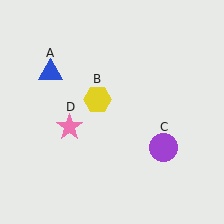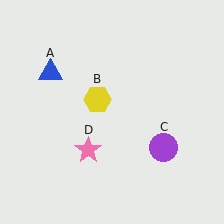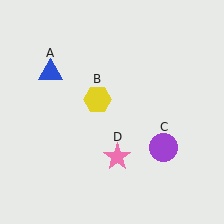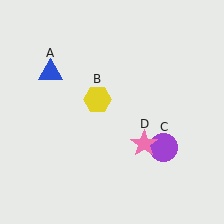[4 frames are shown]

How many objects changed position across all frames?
1 object changed position: pink star (object D).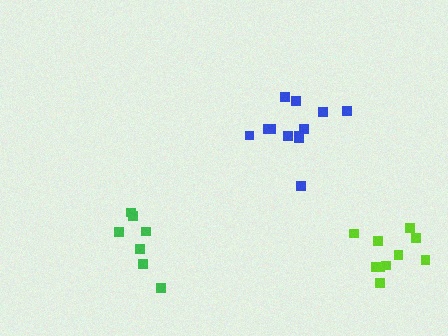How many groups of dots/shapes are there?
There are 3 groups.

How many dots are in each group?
Group 1: 7 dots, Group 2: 12 dots, Group 3: 10 dots (29 total).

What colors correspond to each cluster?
The clusters are colored: green, blue, lime.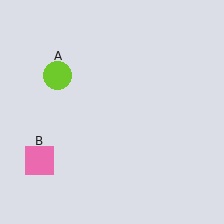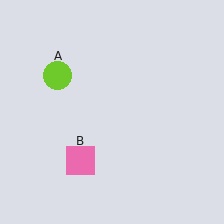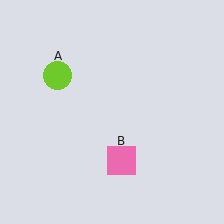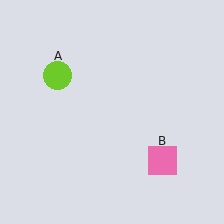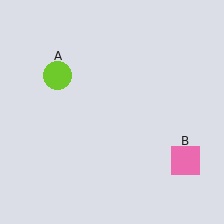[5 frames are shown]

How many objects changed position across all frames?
1 object changed position: pink square (object B).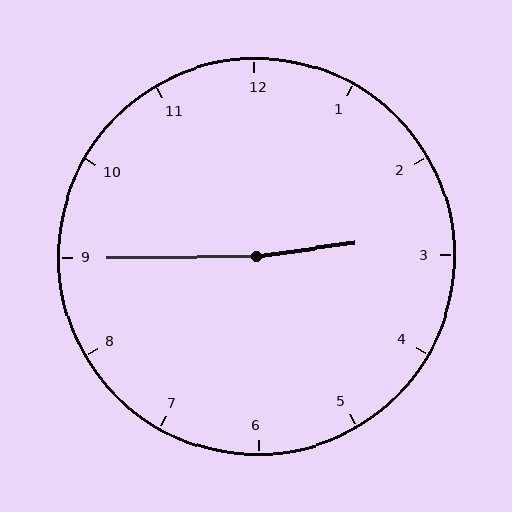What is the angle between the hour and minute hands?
Approximately 172 degrees.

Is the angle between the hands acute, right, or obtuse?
It is obtuse.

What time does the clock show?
2:45.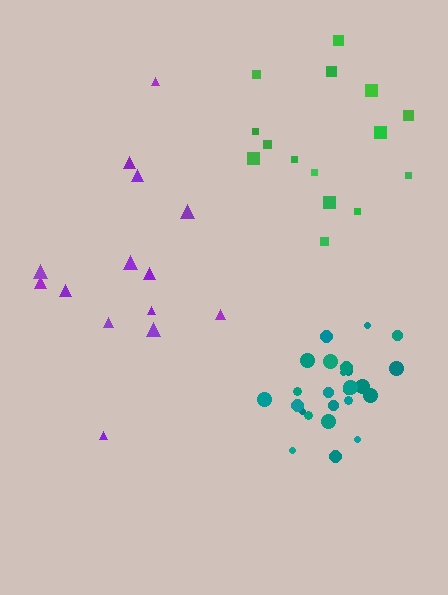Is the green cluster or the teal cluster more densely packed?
Teal.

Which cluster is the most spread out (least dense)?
Purple.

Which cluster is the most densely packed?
Teal.